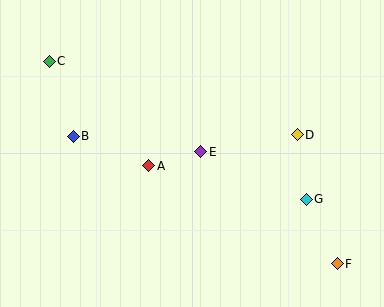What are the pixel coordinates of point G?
Point G is at (306, 199).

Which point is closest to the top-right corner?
Point D is closest to the top-right corner.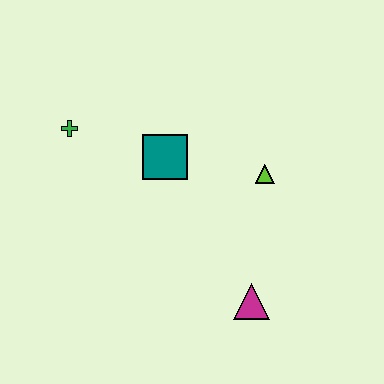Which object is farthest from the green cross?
The magenta triangle is farthest from the green cross.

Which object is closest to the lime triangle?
The teal square is closest to the lime triangle.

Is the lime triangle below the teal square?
Yes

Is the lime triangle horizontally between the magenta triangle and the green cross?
No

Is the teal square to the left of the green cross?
No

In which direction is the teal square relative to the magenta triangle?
The teal square is above the magenta triangle.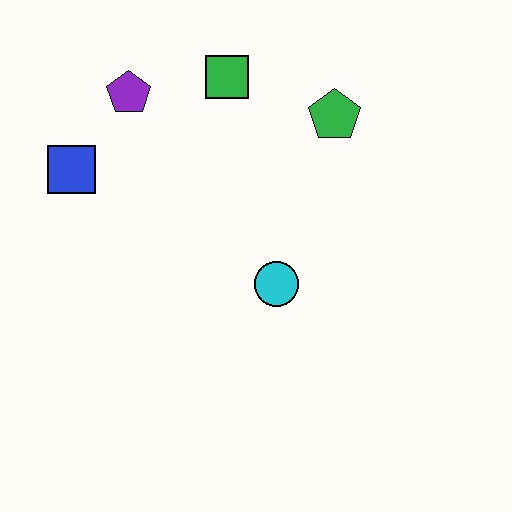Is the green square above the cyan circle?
Yes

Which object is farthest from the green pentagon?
The blue square is farthest from the green pentagon.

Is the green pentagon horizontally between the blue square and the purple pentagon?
No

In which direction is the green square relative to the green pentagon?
The green square is to the left of the green pentagon.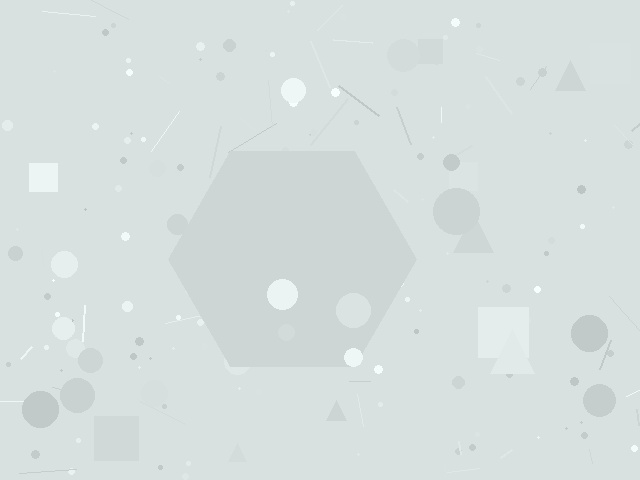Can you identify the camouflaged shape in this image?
The camouflaged shape is a hexagon.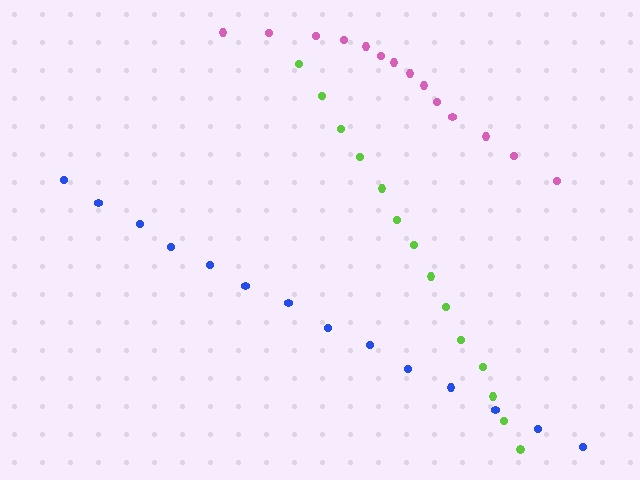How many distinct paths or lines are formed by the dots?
There are 3 distinct paths.